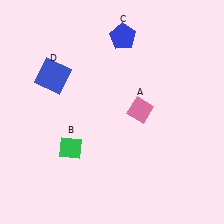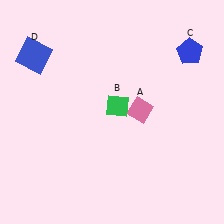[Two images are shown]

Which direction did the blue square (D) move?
The blue square (D) moved up.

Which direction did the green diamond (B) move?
The green diamond (B) moved right.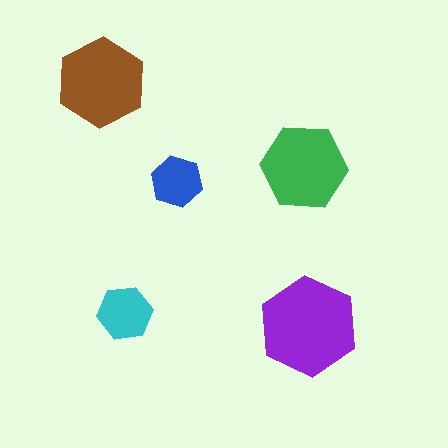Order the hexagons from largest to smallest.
the purple one, the brown one, the green one, the cyan one, the blue one.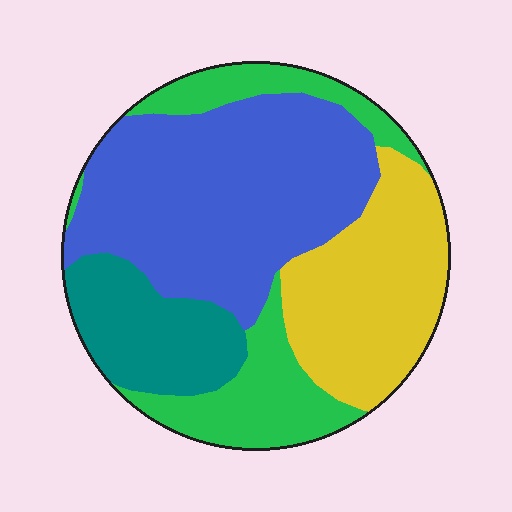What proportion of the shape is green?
Green takes up about one fifth (1/5) of the shape.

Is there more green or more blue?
Blue.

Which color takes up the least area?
Teal, at roughly 15%.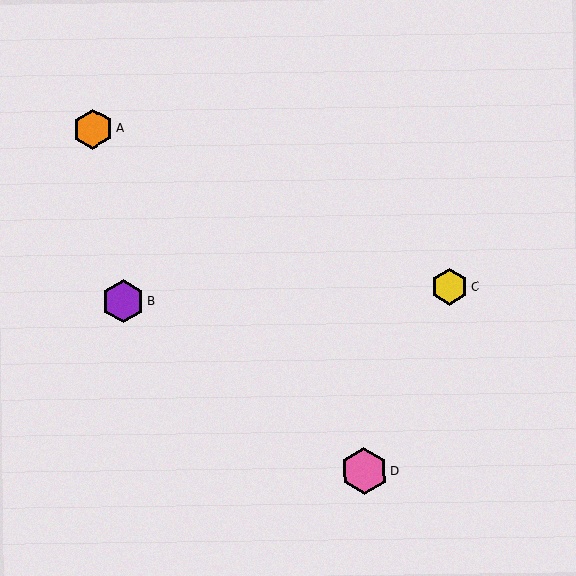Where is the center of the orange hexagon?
The center of the orange hexagon is at (93, 129).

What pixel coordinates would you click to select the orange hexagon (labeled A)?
Click at (93, 129) to select the orange hexagon A.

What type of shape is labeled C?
Shape C is a yellow hexagon.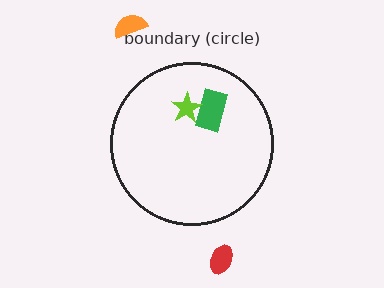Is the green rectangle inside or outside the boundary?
Inside.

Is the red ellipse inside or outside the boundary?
Outside.